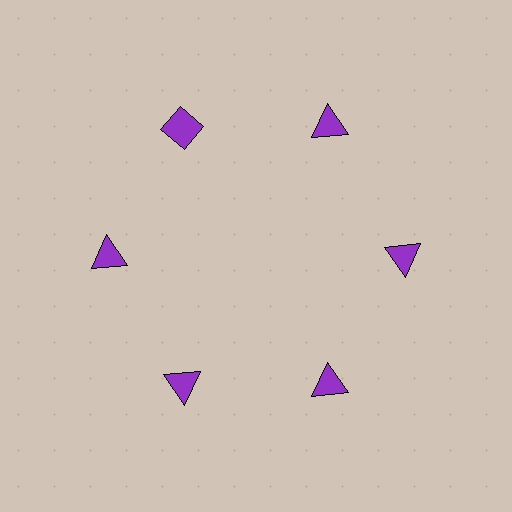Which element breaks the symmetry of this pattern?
The purple diamond at roughly the 11 o'clock position breaks the symmetry. All other shapes are purple triangles.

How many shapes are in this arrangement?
There are 6 shapes arranged in a ring pattern.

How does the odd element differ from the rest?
It has a different shape: diamond instead of triangle.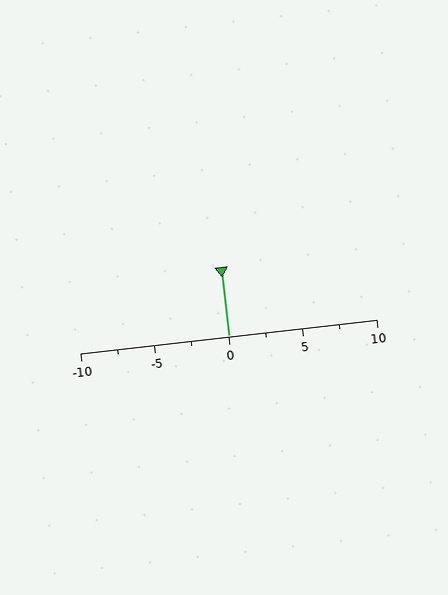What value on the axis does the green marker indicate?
The marker indicates approximately 0.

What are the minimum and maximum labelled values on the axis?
The axis runs from -10 to 10.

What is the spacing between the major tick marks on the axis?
The major ticks are spaced 5 apart.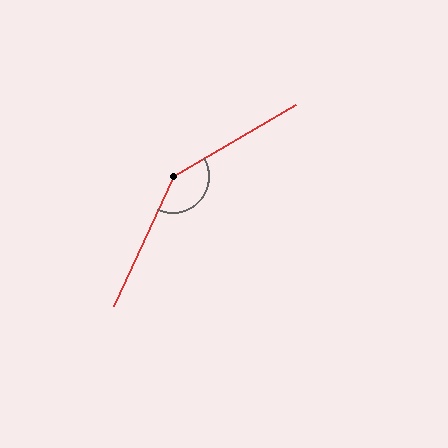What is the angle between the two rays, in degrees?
Approximately 145 degrees.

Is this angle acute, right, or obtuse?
It is obtuse.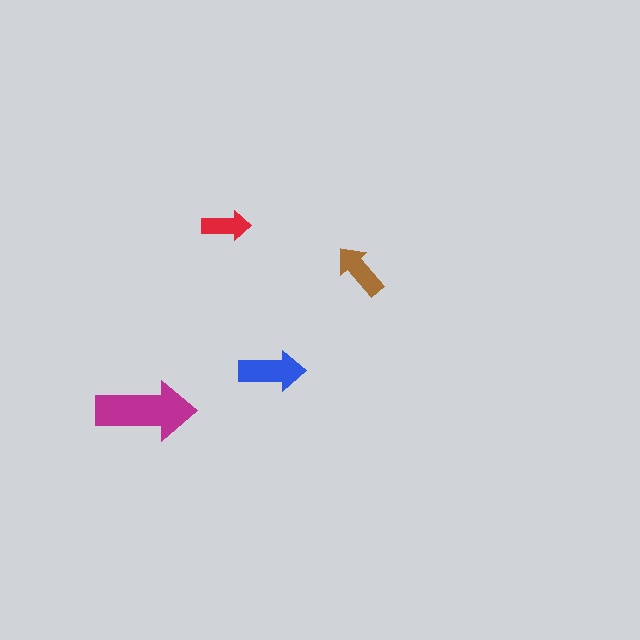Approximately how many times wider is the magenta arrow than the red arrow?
About 2 times wider.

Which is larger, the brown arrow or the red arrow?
The brown one.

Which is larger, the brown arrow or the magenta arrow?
The magenta one.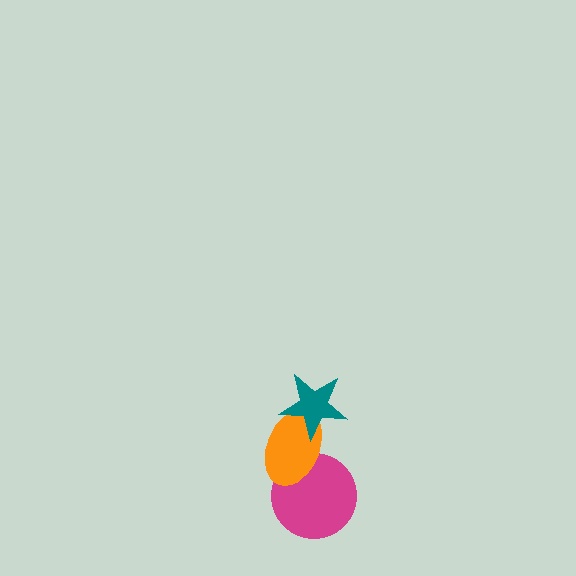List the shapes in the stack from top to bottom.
From top to bottom: the teal star, the orange ellipse, the magenta circle.